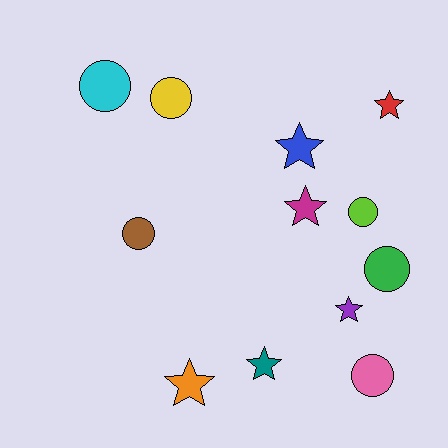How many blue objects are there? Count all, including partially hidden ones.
There is 1 blue object.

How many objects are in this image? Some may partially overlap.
There are 12 objects.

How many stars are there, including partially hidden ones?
There are 6 stars.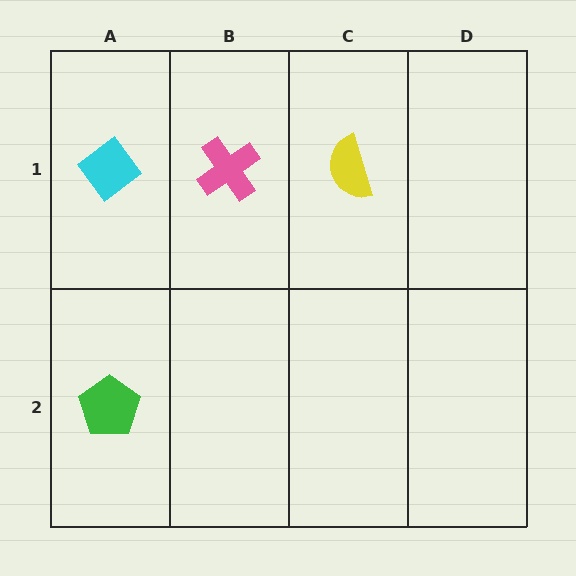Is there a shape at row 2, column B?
No, that cell is empty.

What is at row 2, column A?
A green pentagon.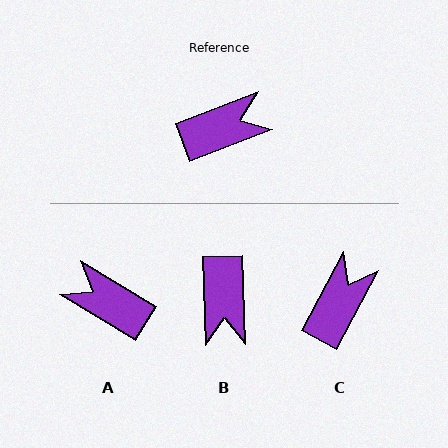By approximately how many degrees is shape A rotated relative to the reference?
Approximately 128 degrees counter-clockwise.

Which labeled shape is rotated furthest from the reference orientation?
A, about 128 degrees away.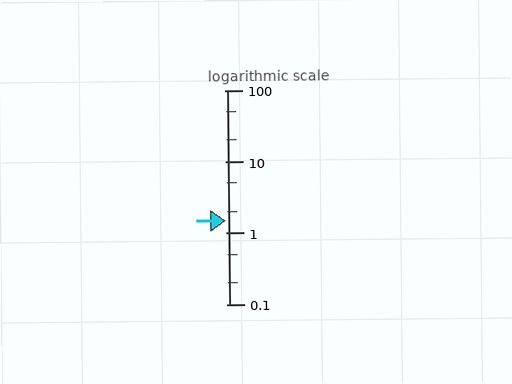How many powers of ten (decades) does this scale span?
The scale spans 3 decades, from 0.1 to 100.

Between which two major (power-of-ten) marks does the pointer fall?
The pointer is between 1 and 10.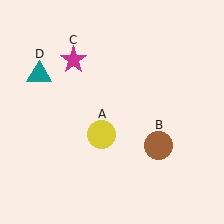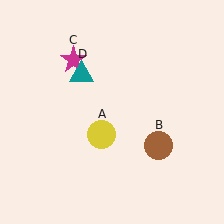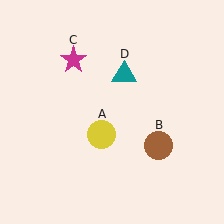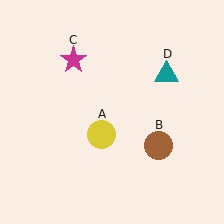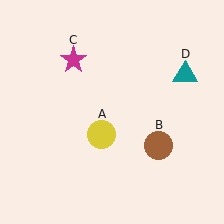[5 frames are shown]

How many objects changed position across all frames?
1 object changed position: teal triangle (object D).